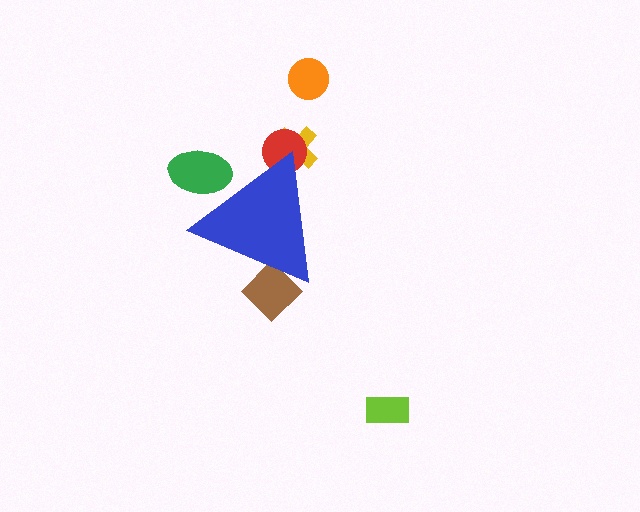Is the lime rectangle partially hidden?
No, the lime rectangle is fully visible.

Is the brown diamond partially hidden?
Yes, the brown diamond is partially hidden behind the blue triangle.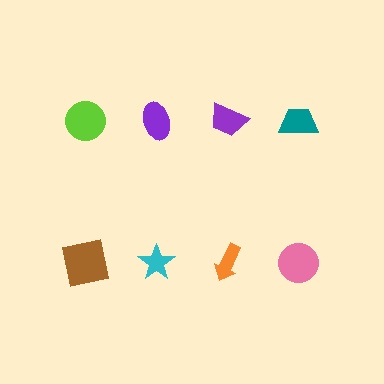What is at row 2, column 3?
An orange arrow.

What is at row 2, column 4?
A pink circle.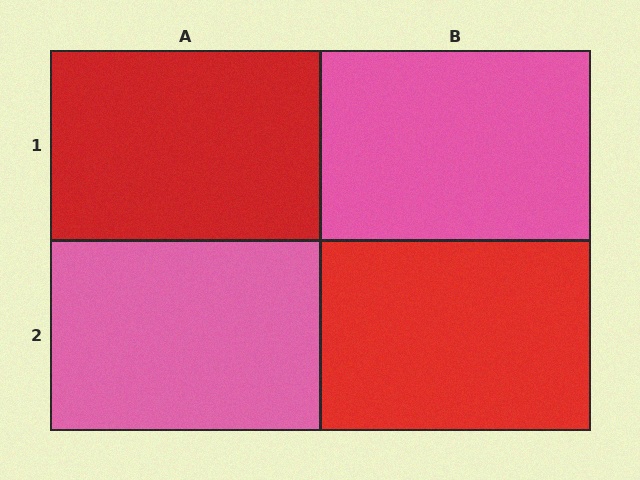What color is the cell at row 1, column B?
Pink.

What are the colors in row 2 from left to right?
Pink, red.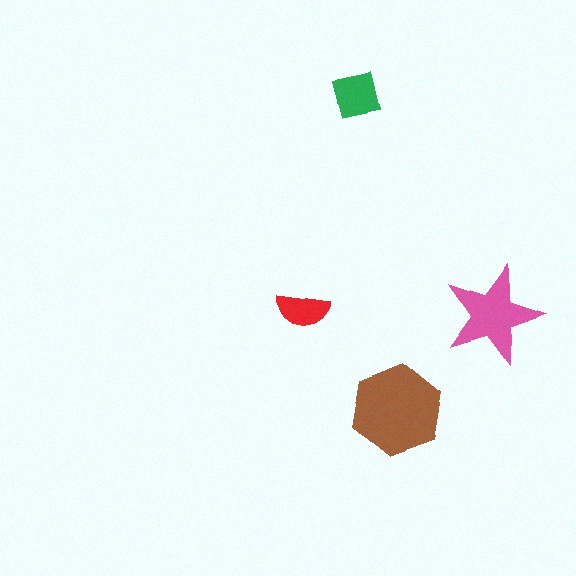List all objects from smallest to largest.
The red semicircle, the green square, the pink star, the brown hexagon.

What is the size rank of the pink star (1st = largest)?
2nd.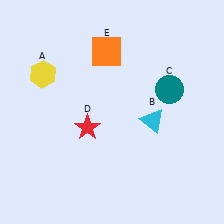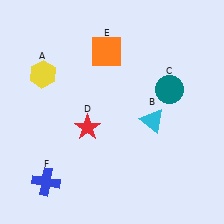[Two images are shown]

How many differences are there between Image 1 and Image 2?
There is 1 difference between the two images.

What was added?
A blue cross (F) was added in Image 2.